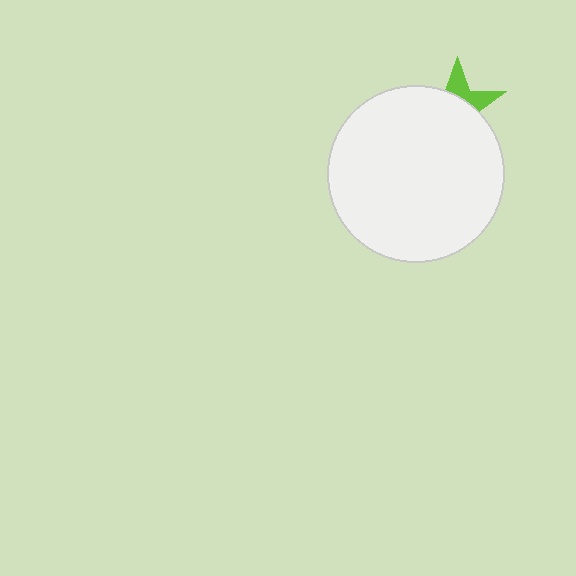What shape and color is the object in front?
The object in front is a white circle.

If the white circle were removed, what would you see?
You would see the complete lime star.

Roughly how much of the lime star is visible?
A small part of it is visible (roughly 31%).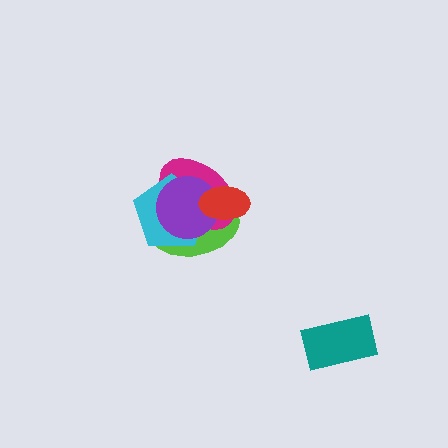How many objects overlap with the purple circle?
4 objects overlap with the purple circle.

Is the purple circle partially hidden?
Yes, it is partially covered by another shape.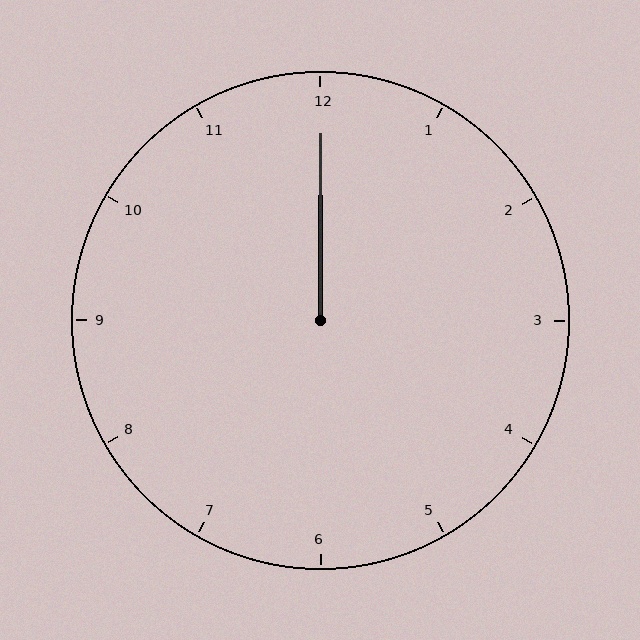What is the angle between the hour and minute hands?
Approximately 0 degrees.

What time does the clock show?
12:00.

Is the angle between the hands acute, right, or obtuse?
It is acute.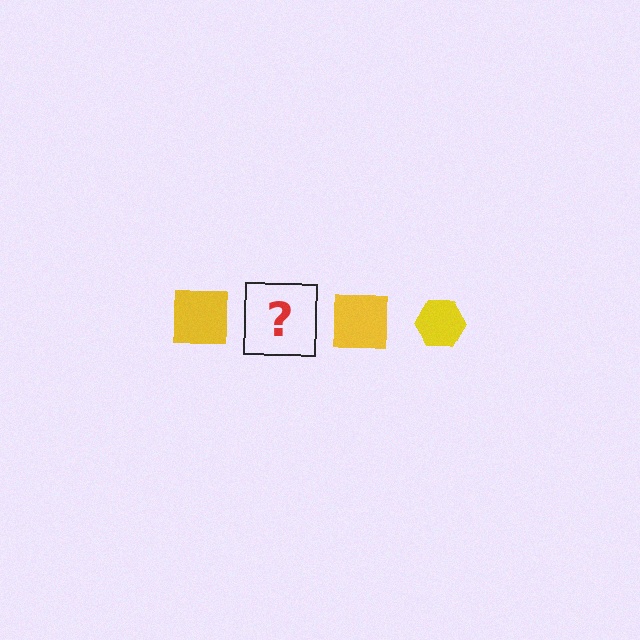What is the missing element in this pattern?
The missing element is a yellow hexagon.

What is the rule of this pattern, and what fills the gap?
The rule is that the pattern cycles through square, hexagon shapes in yellow. The gap should be filled with a yellow hexagon.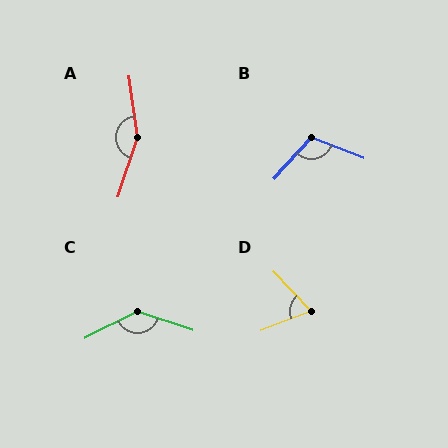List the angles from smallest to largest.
D (68°), B (111°), C (135°), A (154°).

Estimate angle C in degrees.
Approximately 135 degrees.